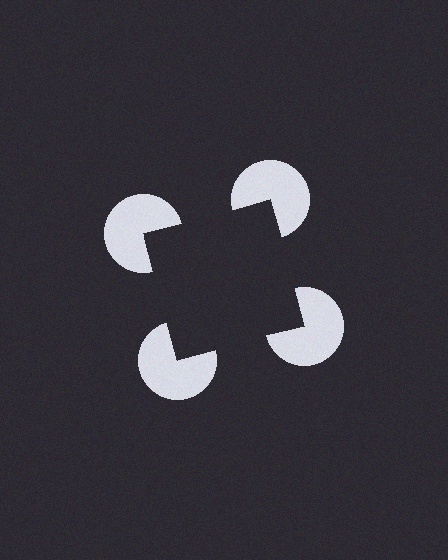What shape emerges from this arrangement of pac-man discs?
An illusory square — its edges are inferred from the aligned wedge cuts in the pac-man discs, not physically drawn.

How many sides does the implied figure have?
4 sides.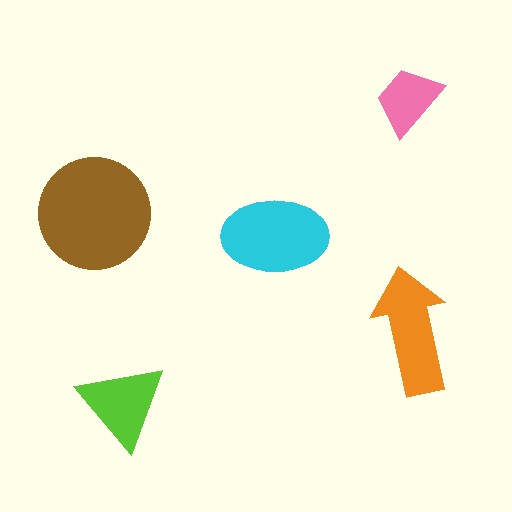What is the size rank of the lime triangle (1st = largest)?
4th.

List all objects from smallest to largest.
The pink trapezoid, the lime triangle, the orange arrow, the cyan ellipse, the brown circle.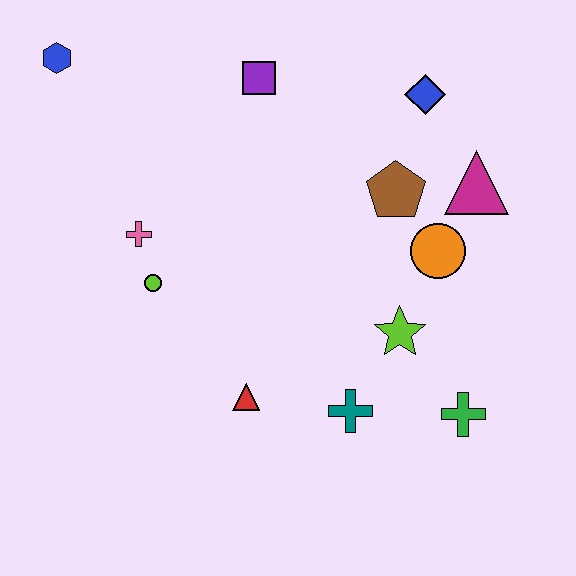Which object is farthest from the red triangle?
The blue hexagon is farthest from the red triangle.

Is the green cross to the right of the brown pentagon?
Yes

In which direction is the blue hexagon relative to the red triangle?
The blue hexagon is above the red triangle.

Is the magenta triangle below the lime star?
No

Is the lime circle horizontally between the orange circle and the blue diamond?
No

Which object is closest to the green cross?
The lime star is closest to the green cross.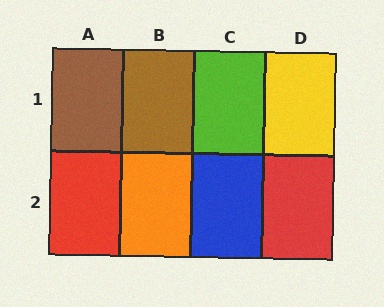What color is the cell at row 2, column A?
Red.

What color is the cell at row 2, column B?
Orange.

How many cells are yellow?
1 cell is yellow.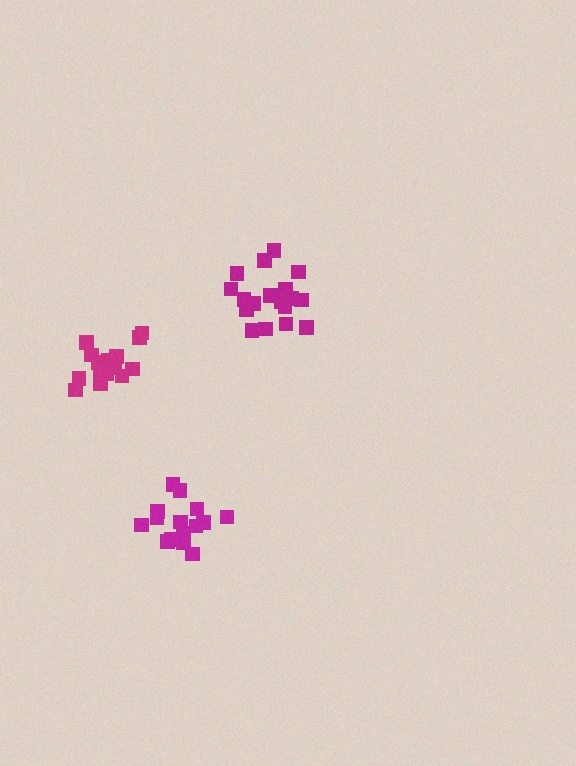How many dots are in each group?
Group 1: 18 dots, Group 2: 16 dots, Group 3: 16 dots (50 total).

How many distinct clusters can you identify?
There are 3 distinct clusters.